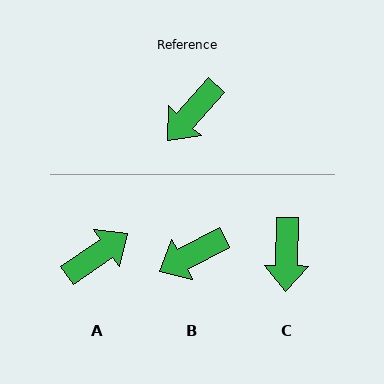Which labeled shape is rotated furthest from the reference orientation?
A, about 166 degrees away.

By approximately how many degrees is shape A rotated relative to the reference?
Approximately 166 degrees counter-clockwise.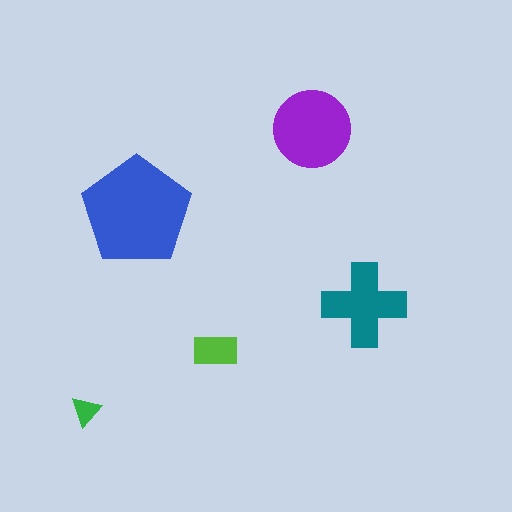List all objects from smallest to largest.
The green triangle, the lime rectangle, the teal cross, the purple circle, the blue pentagon.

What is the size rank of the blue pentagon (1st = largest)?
1st.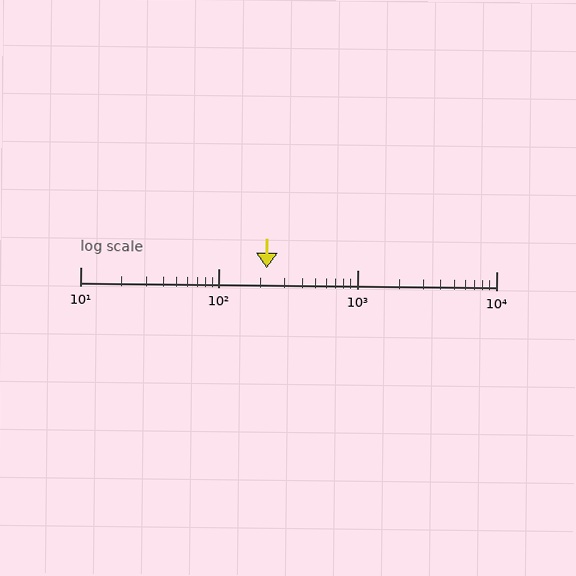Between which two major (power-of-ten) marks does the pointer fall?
The pointer is between 100 and 1000.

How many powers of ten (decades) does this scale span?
The scale spans 3 decades, from 10 to 10000.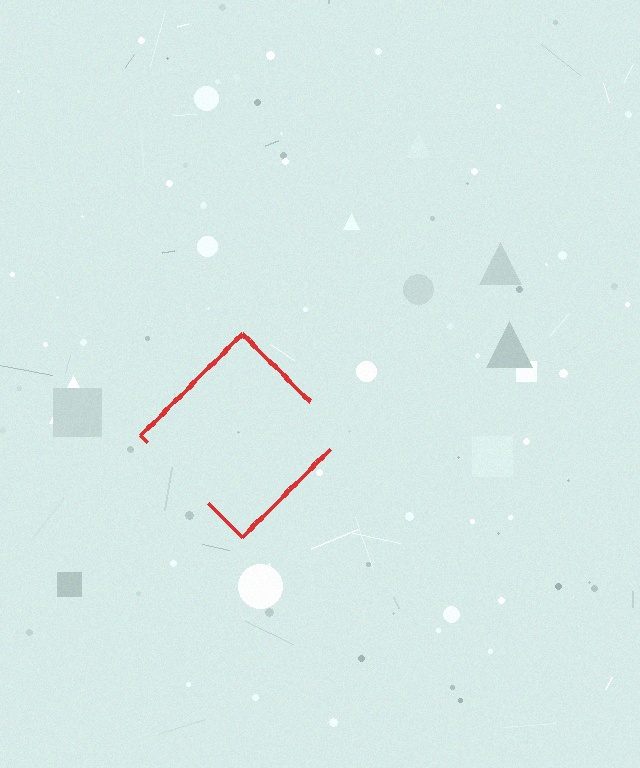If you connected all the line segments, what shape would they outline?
They would outline a diamond.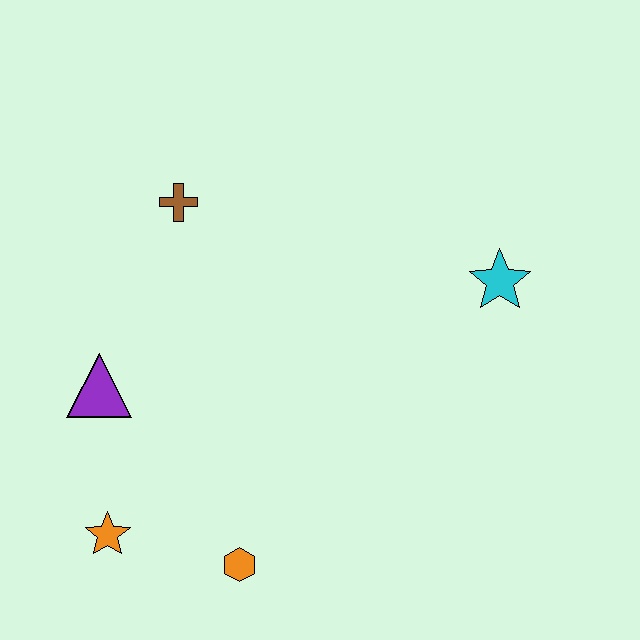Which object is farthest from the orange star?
The cyan star is farthest from the orange star.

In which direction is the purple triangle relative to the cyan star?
The purple triangle is to the left of the cyan star.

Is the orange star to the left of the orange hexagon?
Yes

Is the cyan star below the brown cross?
Yes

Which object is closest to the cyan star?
The brown cross is closest to the cyan star.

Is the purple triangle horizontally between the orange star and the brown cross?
No